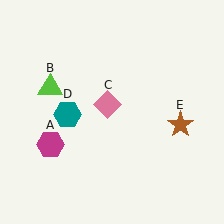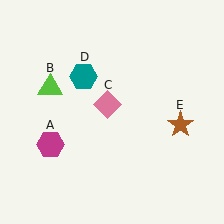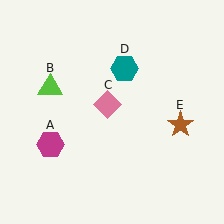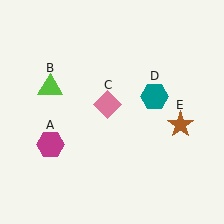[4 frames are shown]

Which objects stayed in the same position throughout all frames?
Magenta hexagon (object A) and lime triangle (object B) and pink diamond (object C) and brown star (object E) remained stationary.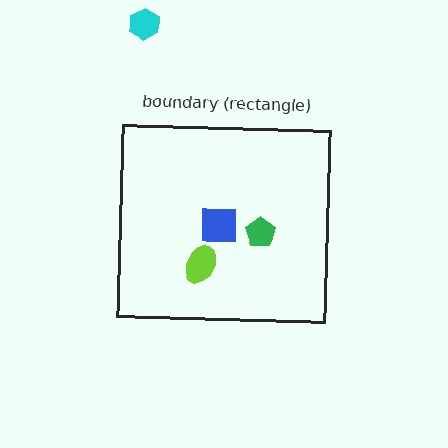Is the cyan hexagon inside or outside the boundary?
Outside.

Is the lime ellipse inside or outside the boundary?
Inside.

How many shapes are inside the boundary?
3 inside, 1 outside.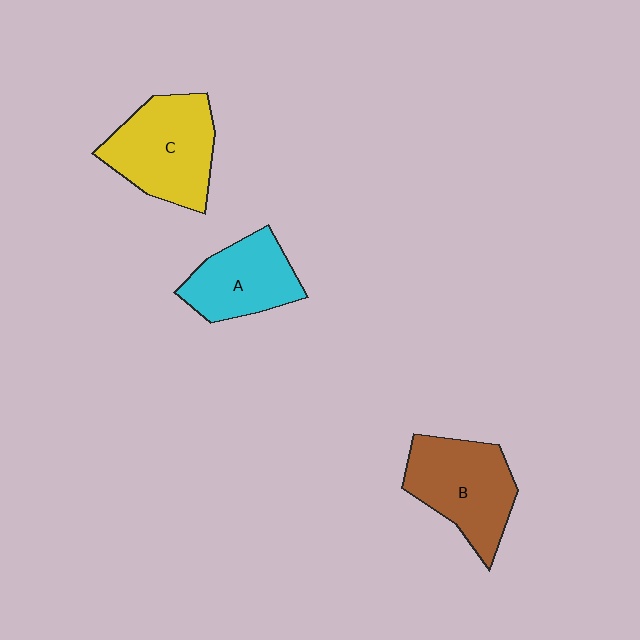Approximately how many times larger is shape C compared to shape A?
Approximately 1.3 times.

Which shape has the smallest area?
Shape A (cyan).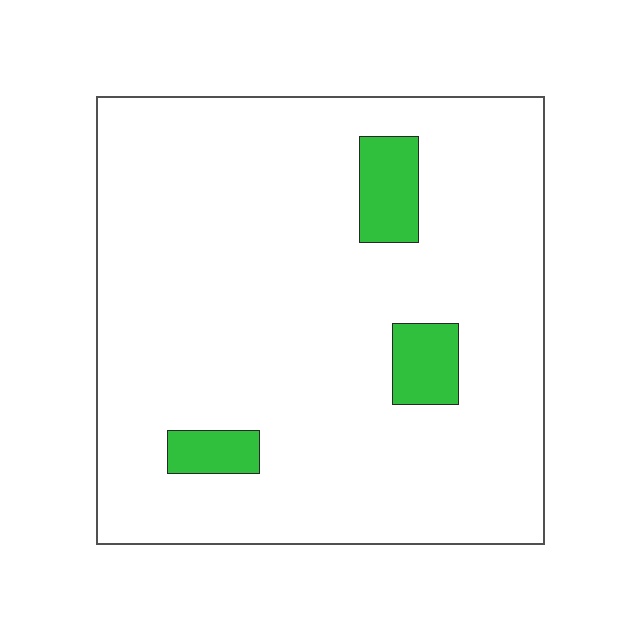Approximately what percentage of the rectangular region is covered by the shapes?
Approximately 10%.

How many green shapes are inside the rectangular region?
3.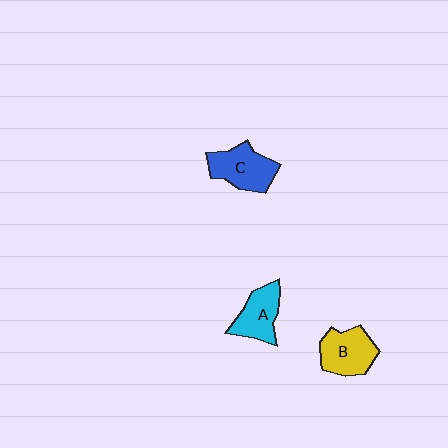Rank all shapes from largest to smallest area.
From largest to smallest: C (blue), B (yellow), A (cyan).